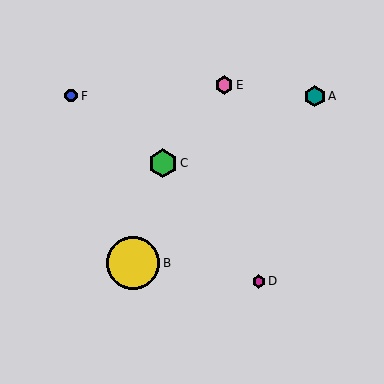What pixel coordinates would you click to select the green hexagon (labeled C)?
Click at (163, 163) to select the green hexagon C.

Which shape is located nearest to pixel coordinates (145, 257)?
The yellow circle (labeled B) at (133, 263) is nearest to that location.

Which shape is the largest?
The yellow circle (labeled B) is the largest.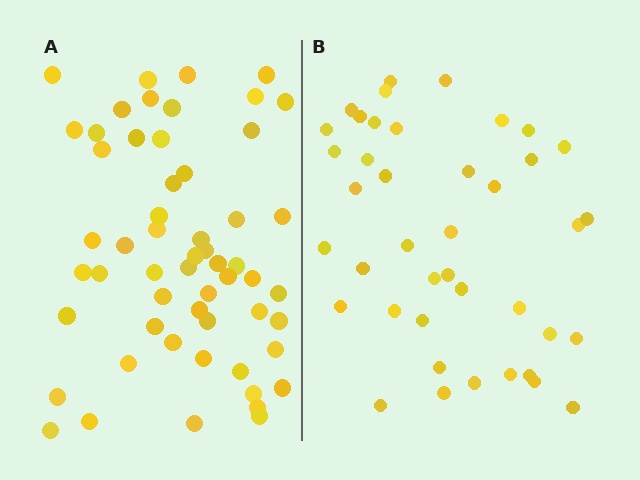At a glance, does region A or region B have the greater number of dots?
Region A (the left region) has more dots.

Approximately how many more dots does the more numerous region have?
Region A has approximately 15 more dots than region B.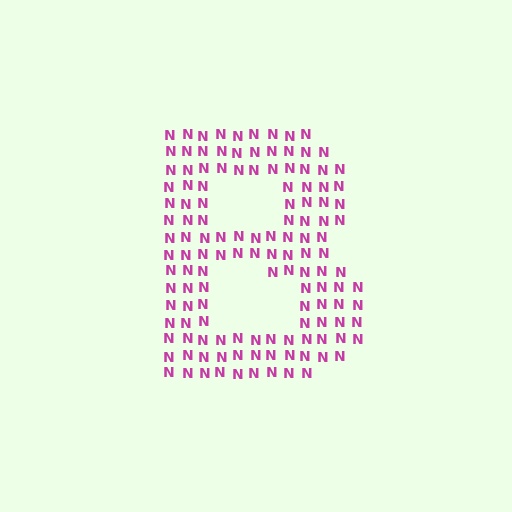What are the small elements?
The small elements are letter N's.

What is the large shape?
The large shape is the letter B.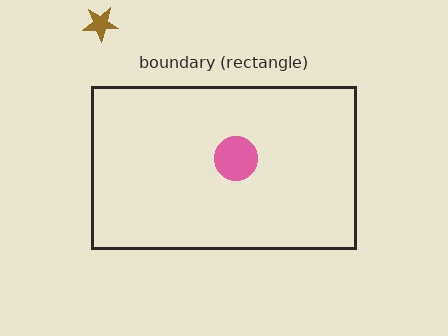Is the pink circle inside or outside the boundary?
Inside.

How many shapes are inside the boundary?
1 inside, 1 outside.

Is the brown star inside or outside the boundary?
Outside.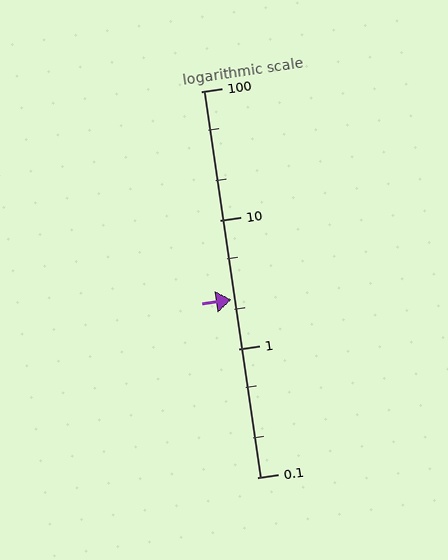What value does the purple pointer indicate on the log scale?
The pointer indicates approximately 2.4.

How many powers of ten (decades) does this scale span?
The scale spans 3 decades, from 0.1 to 100.